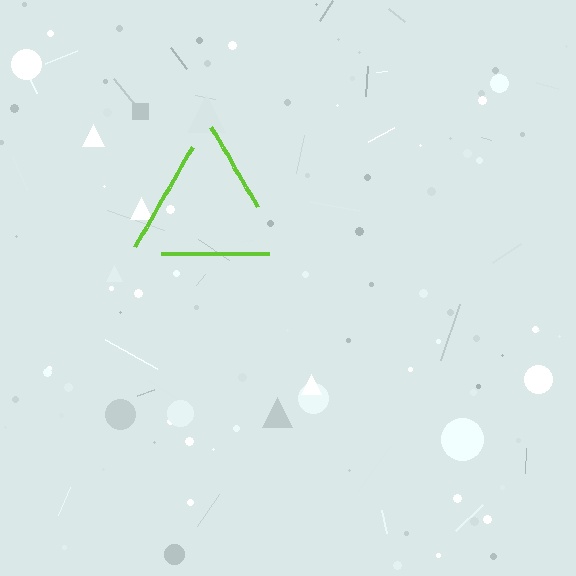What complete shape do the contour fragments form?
The contour fragments form a triangle.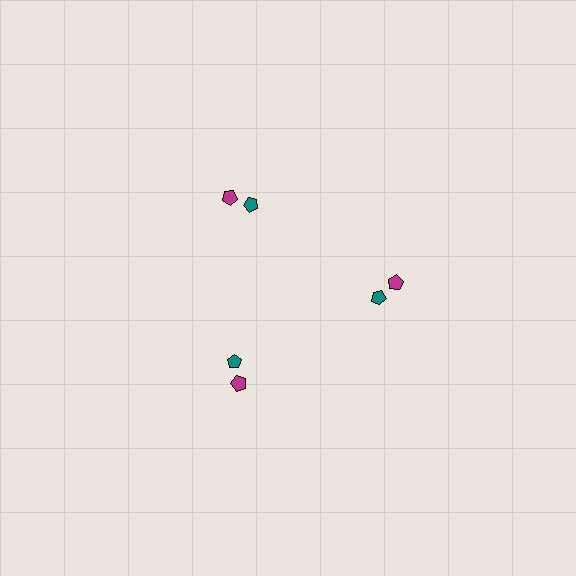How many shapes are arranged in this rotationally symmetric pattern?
There are 6 shapes, arranged in 3 groups of 2.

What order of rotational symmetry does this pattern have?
This pattern has 3-fold rotational symmetry.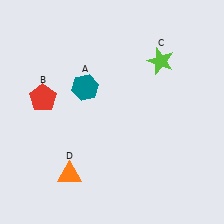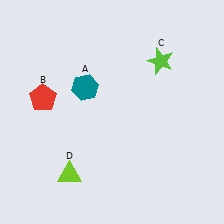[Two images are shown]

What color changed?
The triangle (D) changed from orange in Image 1 to lime in Image 2.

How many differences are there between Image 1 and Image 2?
There is 1 difference between the two images.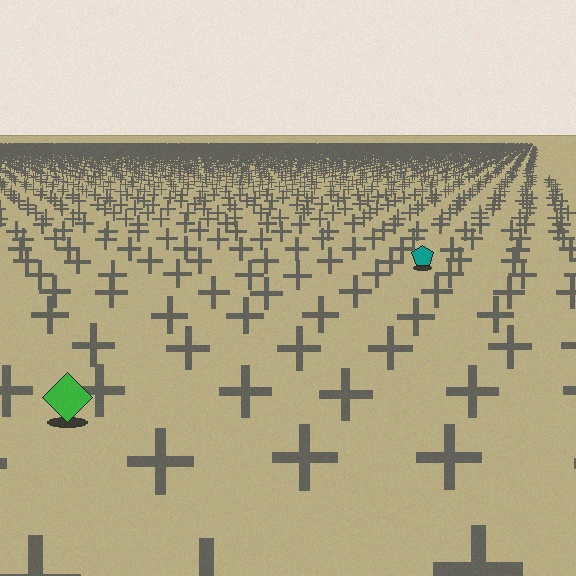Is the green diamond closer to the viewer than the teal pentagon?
Yes. The green diamond is closer — you can tell from the texture gradient: the ground texture is coarser near it.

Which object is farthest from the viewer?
The teal pentagon is farthest from the viewer. It appears smaller and the ground texture around it is denser.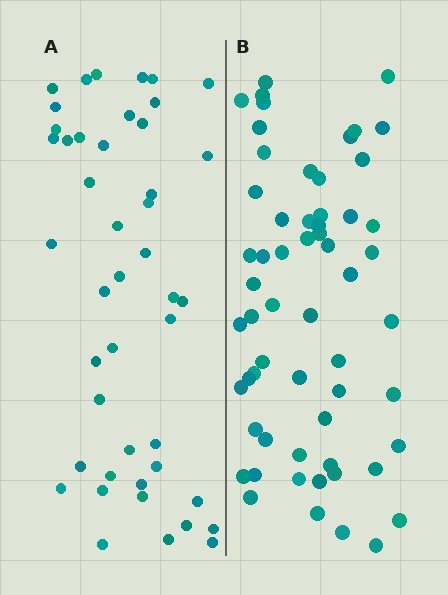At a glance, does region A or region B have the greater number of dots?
Region B (the right region) has more dots.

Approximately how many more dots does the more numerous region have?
Region B has approximately 15 more dots than region A.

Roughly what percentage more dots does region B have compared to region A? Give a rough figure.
About 30% more.